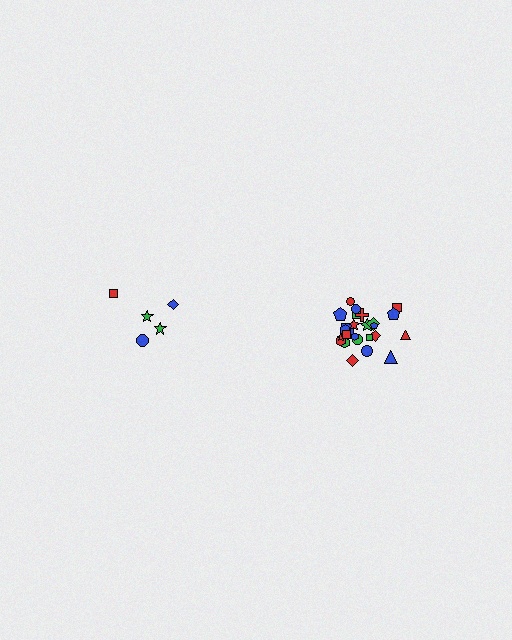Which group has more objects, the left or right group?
The right group.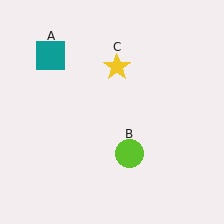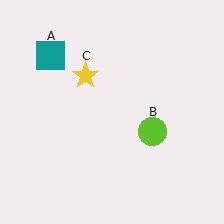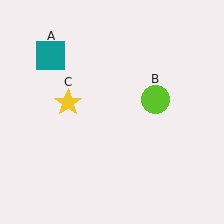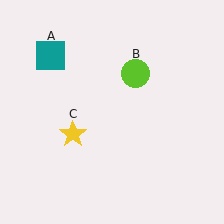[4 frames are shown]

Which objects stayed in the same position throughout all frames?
Teal square (object A) remained stationary.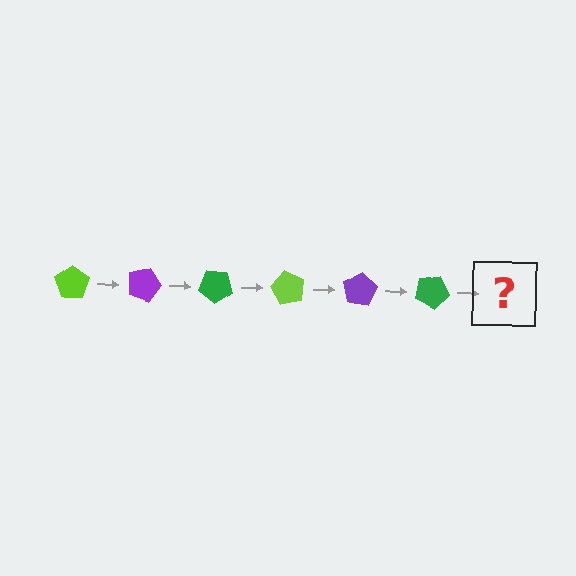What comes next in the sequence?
The next element should be a lime pentagon, rotated 120 degrees from the start.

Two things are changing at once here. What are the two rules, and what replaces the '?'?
The two rules are that it rotates 20 degrees each step and the color cycles through lime, purple, and green. The '?' should be a lime pentagon, rotated 120 degrees from the start.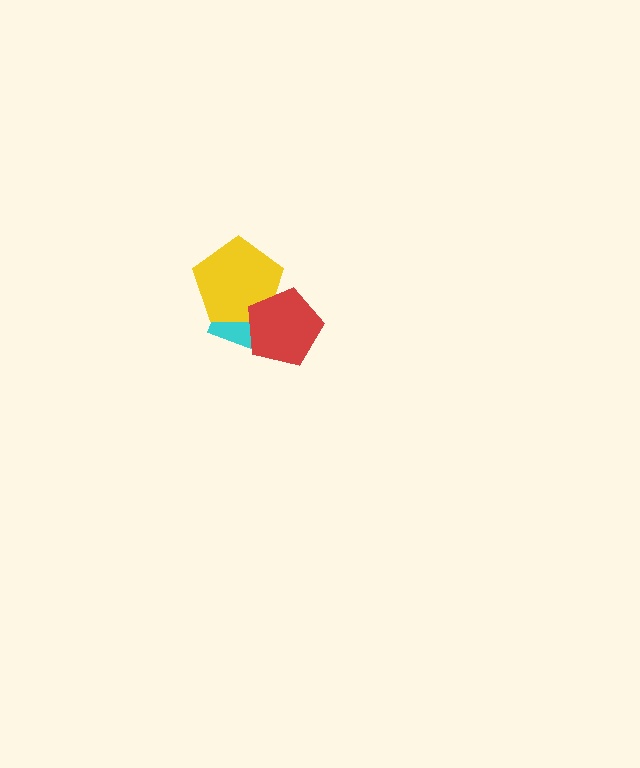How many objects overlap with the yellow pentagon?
2 objects overlap with the yellow pentagon.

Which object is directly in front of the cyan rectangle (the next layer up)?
The yellow pentagon is directly in front of the cyan rectangle.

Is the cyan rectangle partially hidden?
Yes, it is partially covered by another shape.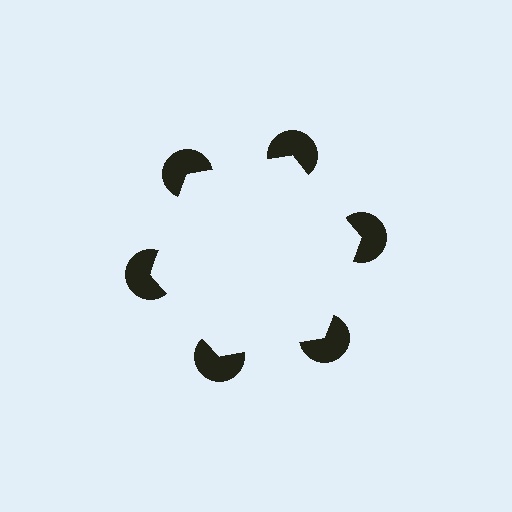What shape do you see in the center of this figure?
An illusory hexagon — its edges are inferred from the aligned wedge cuts in the pac-man discs, not physically drawn.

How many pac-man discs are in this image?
There are 6 — one at each vertex of the illusory hexagon.